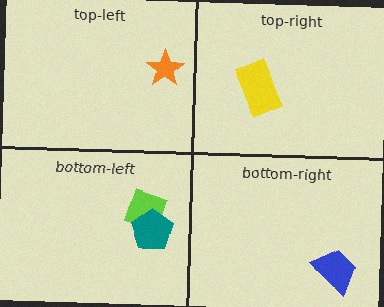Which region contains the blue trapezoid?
The bottom-right region.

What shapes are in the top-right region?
The yellow rectangle.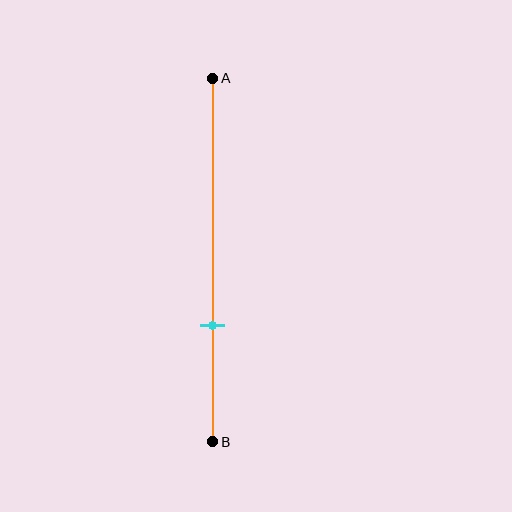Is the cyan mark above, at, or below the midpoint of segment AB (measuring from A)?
The cyan mark is below the midpoint of segment AB.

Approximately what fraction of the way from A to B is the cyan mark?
The cyan mark is approximately 70% of the way from A to B.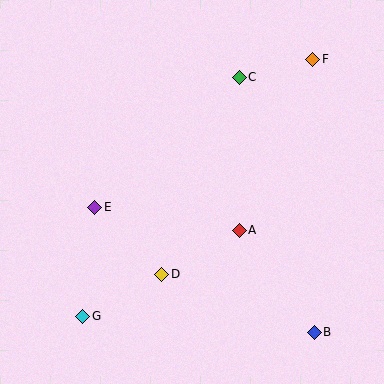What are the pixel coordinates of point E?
Point E is at (95, 207).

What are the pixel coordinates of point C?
Point C is at (239, 77).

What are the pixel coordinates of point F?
Point F is at (313, 59).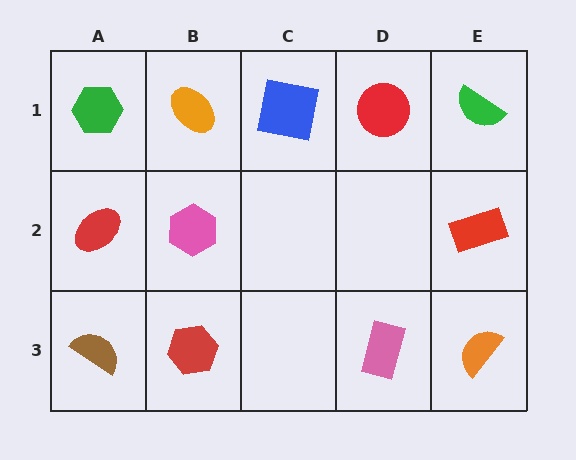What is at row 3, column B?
A red hexagon.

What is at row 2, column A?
A red ellipse.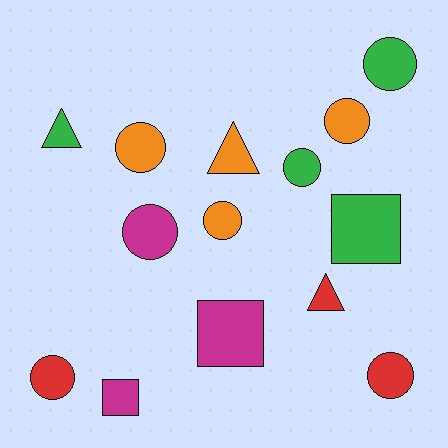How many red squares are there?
There are no red squares.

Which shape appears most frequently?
Circle, with 8 objects.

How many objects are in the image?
There are 14 objects.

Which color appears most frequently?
Green, with 4 objects.